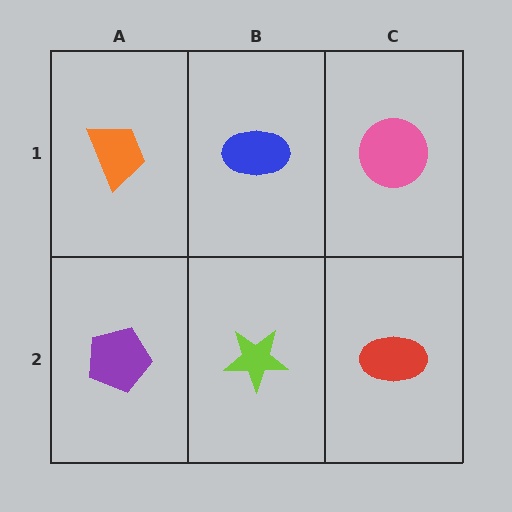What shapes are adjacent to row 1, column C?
A red ellipse (row 2, column C), a blue ellipse (row 1, column B).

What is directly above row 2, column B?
A blue ellipse.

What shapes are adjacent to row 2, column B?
A blue ellipse (row 1, column B), a purple pentagon (row 2, column A), a red ellipse (row 2, column C).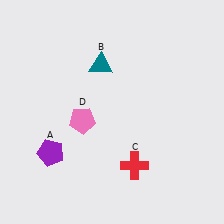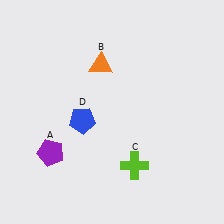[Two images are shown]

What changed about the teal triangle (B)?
In Image 1, B is teal. In Image 2, it changed to orange.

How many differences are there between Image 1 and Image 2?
There are 3 differences between the two images.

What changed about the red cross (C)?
In Image 1, C is red. In Image 2, it changed to lime.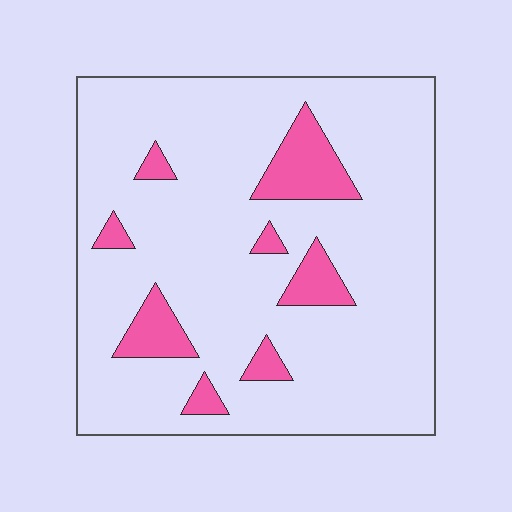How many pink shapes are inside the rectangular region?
8.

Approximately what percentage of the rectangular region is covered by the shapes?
Approximately 15%.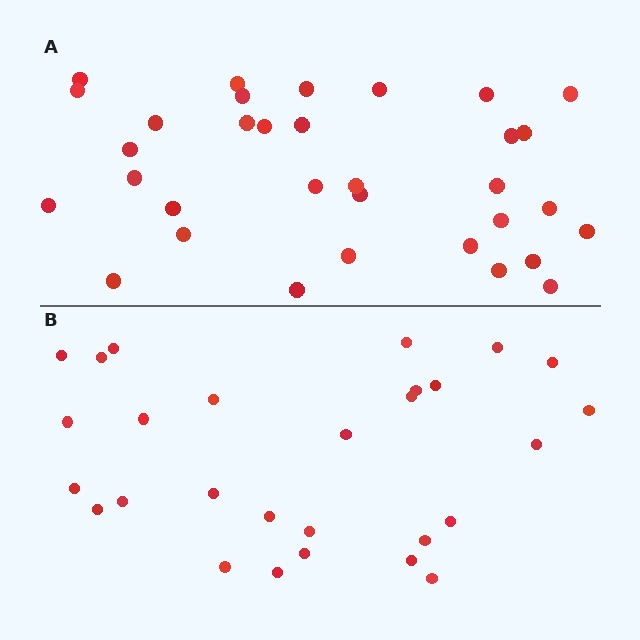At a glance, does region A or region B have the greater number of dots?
Region A (the top region) has more dots.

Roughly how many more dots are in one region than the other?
Region A has about 5 more dots than region B.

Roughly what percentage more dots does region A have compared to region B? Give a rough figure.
About 20% more.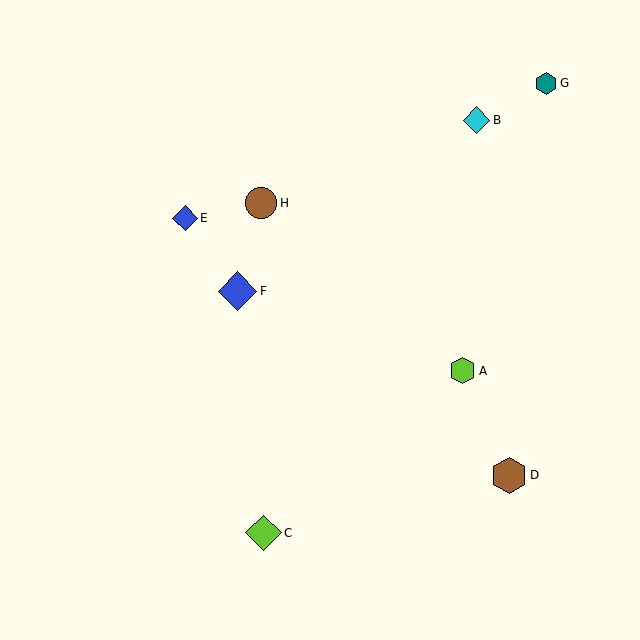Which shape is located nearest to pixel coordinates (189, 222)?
The blue diamond (labeled E) at (185, 218) is nearest to that location.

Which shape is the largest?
The blue diamond (labeled F) is the largest.